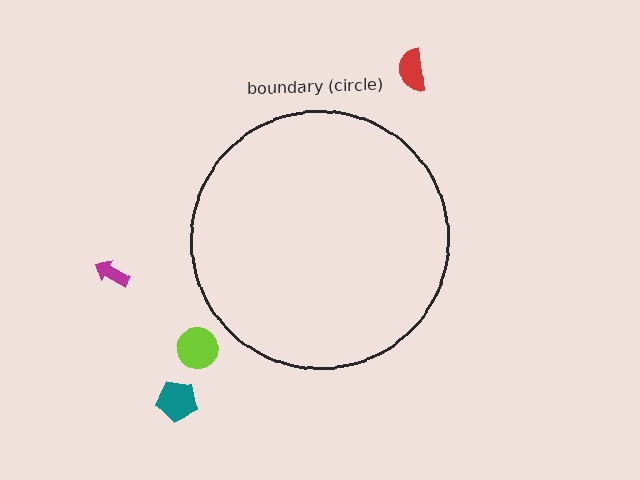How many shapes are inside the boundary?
0 inside, 4 outside.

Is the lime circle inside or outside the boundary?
Outside.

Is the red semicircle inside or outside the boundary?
Outside.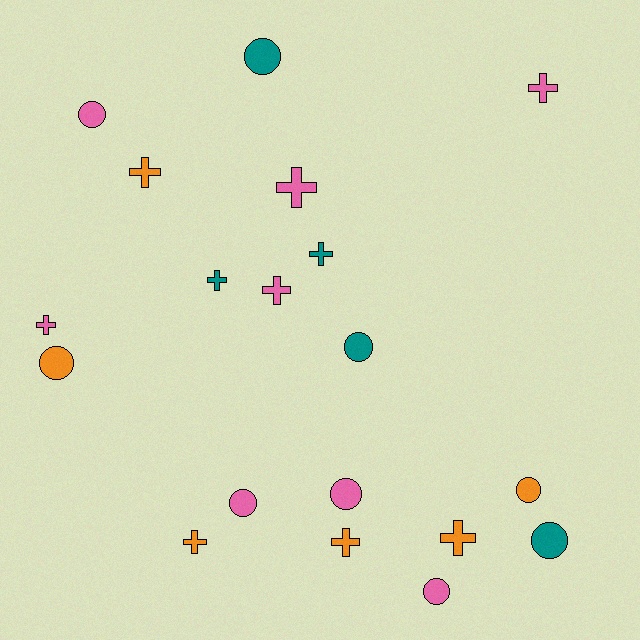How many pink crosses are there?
There are 4 pink crosses.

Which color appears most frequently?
Pink, with 8 objects.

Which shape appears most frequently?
Cross, with 10 objects.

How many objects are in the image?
There are 19 objects.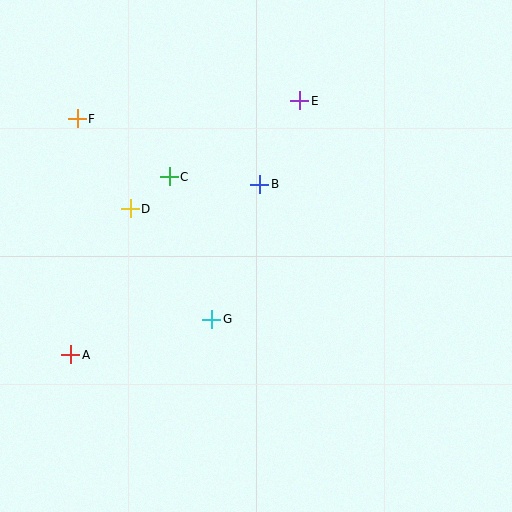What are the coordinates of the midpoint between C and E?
The midpoint between C and E is at (235, 139).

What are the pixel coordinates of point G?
Point G is at (212, 319).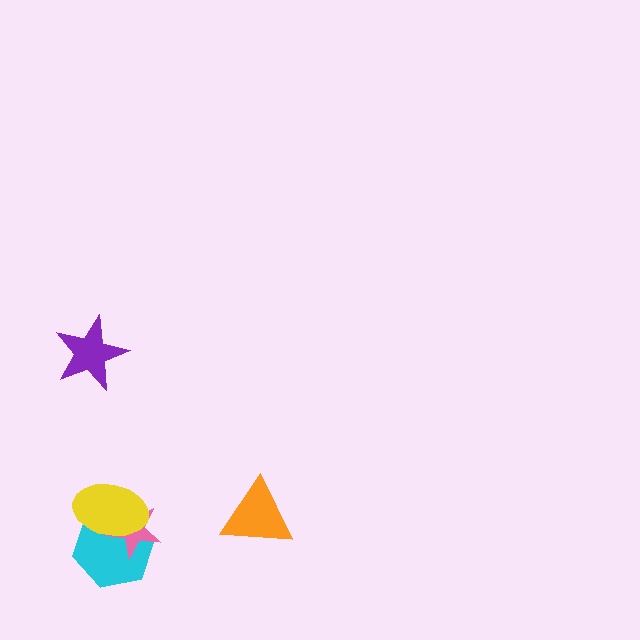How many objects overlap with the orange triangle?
0 objects overlap with the orange triangle.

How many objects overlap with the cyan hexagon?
2 objects overlap with the cyan hexagon.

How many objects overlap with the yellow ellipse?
2 objects overlap with the yellow ellipse.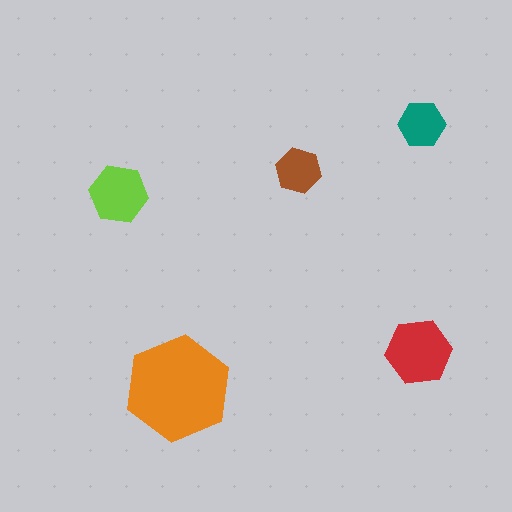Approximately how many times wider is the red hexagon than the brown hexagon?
About 1.5 times wider.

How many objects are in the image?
There are 5 objects in the image.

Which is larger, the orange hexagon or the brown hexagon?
The orange one.